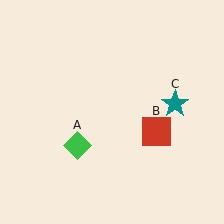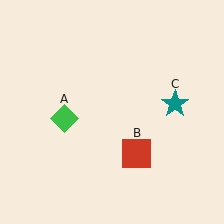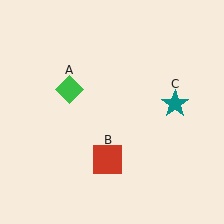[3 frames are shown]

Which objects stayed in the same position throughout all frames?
Teal star (object C) remained stationary.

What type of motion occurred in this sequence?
The green diamond (object A), red square (object B) rotated clockwise around the center of the scene.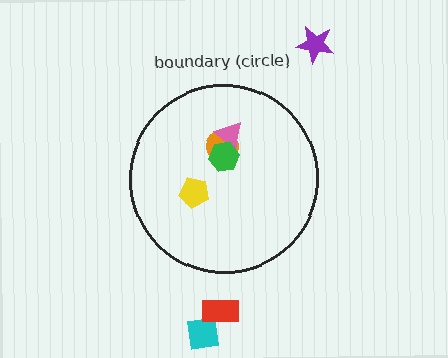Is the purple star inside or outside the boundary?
Outside.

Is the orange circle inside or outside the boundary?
Inside.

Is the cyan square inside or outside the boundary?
Outside.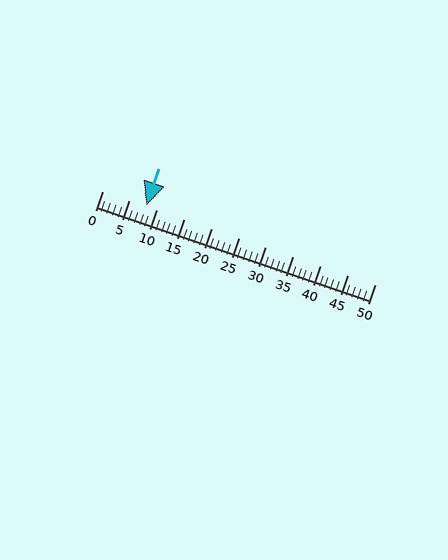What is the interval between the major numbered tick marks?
The major tick marks are spaced 5 units apart.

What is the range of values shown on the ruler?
The ruler shows values from 0 to 50.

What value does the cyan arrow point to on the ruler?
The cyan arrow points to approximately 8.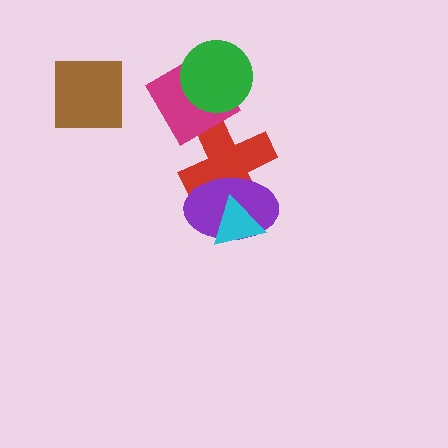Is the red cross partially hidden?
Yes, it is partially covered by another shape.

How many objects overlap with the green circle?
1 object overlaps with the green circle.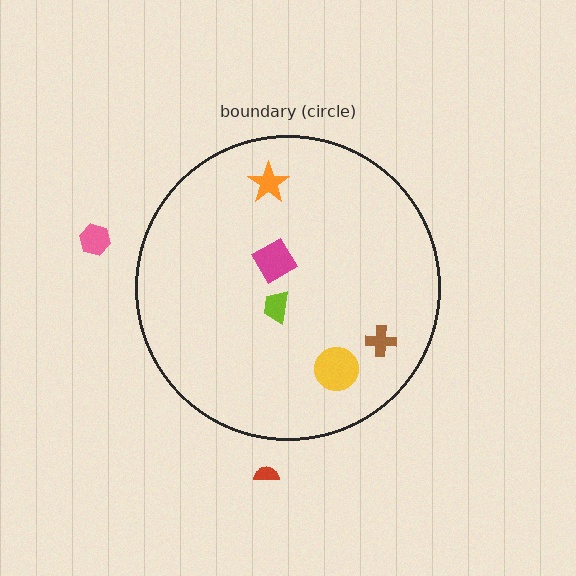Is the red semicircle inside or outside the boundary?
Outside.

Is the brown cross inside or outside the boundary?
Inside.